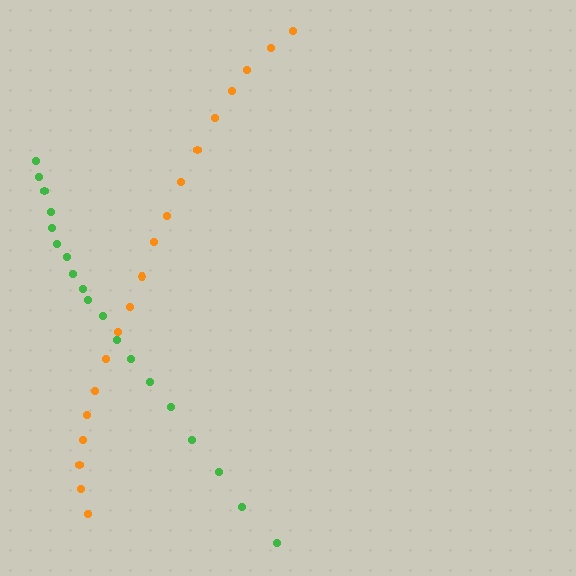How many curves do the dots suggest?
There are 2 distinct paths.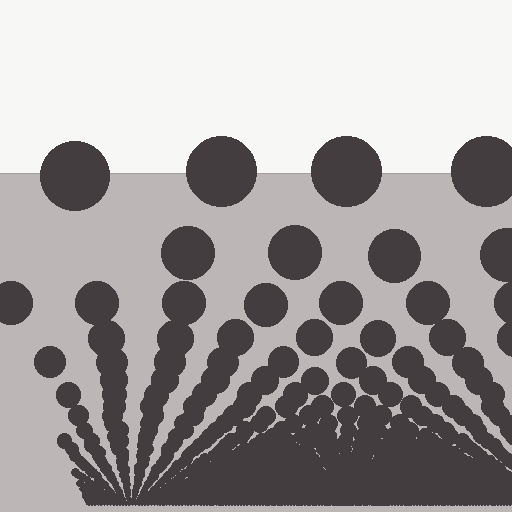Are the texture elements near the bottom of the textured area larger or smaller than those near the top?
Smaller. The gradient is inverted — elements near the bottom are smaller and denser.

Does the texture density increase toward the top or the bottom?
Density increases toward the bottom.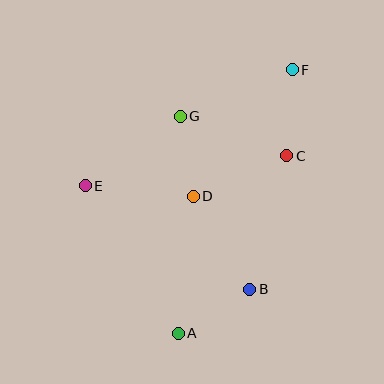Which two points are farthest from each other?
Points A and F are farthest from each other.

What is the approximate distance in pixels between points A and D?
The distance between A and D is approximately 138 pixels.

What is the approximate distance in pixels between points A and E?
The distance between A and E is approximately 175 pixels.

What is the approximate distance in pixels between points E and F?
The distance between E and F is approximately 237 pixels.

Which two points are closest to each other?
Points D and G are closest to each other.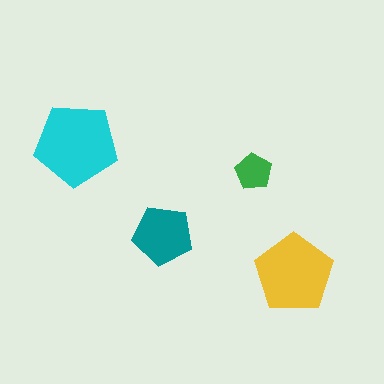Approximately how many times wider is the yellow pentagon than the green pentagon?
About 2 times wider.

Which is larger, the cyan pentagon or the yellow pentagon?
The cyan one.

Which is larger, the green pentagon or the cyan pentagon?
The cyan one.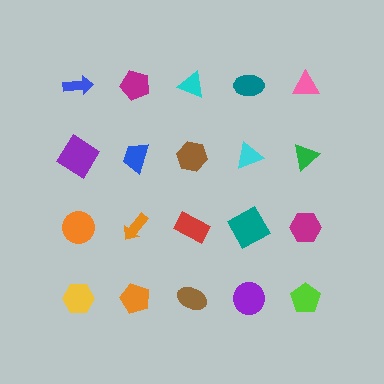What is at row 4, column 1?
A yellow hexagon.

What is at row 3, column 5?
A magenta hexagon.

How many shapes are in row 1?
5 shapes.